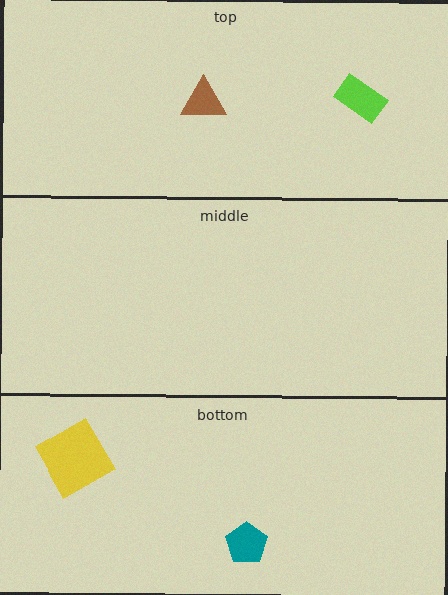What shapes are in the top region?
The brown triangle, the lime rectangle.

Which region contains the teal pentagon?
The bottom region.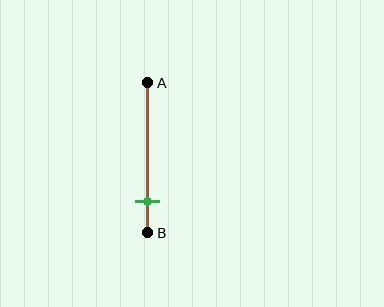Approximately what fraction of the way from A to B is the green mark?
The green mark is approximately 80% of the way from A to B.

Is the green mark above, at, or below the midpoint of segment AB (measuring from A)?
The green mark is below the midpoint of segment AB.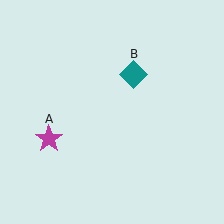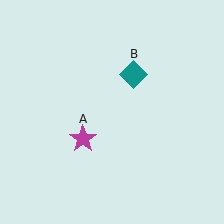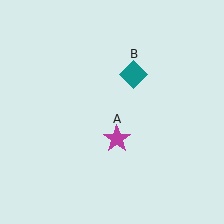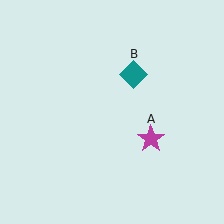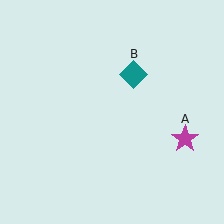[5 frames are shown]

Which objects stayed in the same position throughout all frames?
Teal diamond (object B) remained stationary.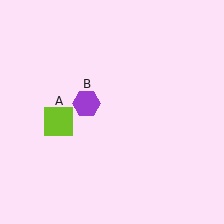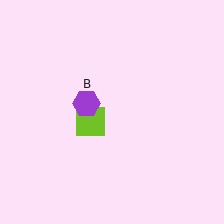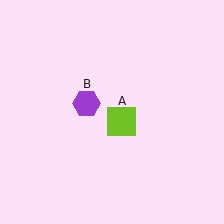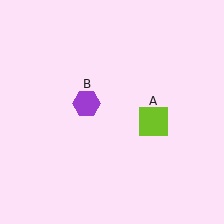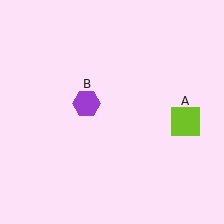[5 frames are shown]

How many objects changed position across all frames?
1 object changed position: lime square (object A).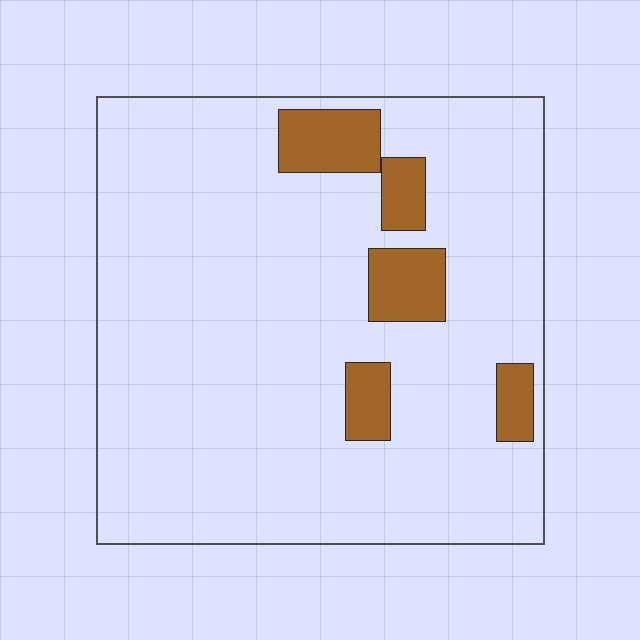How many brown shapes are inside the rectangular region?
5.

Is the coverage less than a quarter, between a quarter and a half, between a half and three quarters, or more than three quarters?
Less than a quarter.